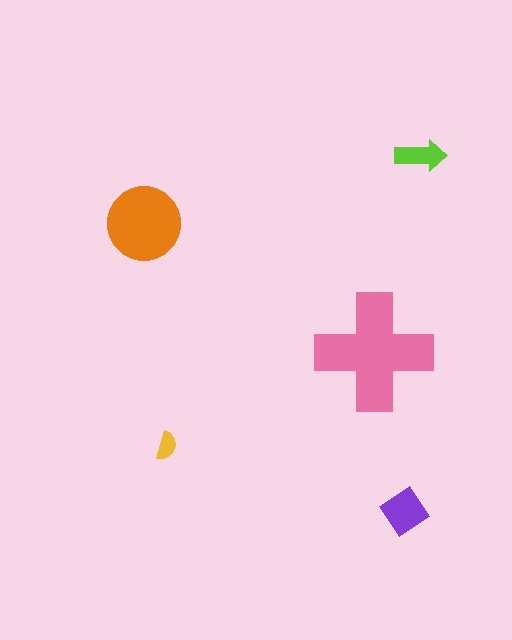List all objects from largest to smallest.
The pink cross, the orange circle, the purple diamond, the lime arrow, the yellow semicircle.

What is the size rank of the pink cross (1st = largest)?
1st.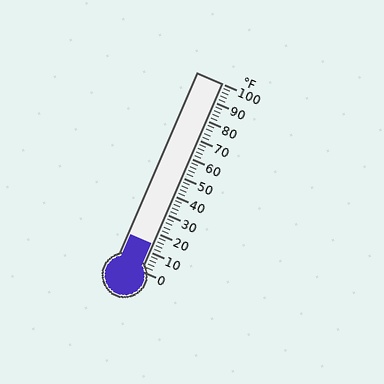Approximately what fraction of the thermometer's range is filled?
The thermometer is filled to approximately 15% of its range.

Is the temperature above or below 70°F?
The temperature is below 70°F.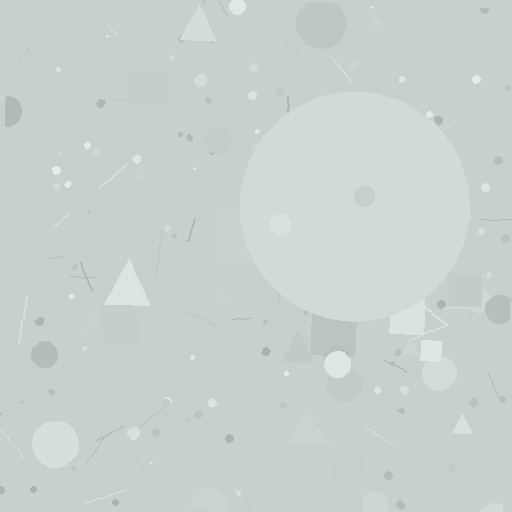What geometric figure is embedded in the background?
A circle is embedded in the background.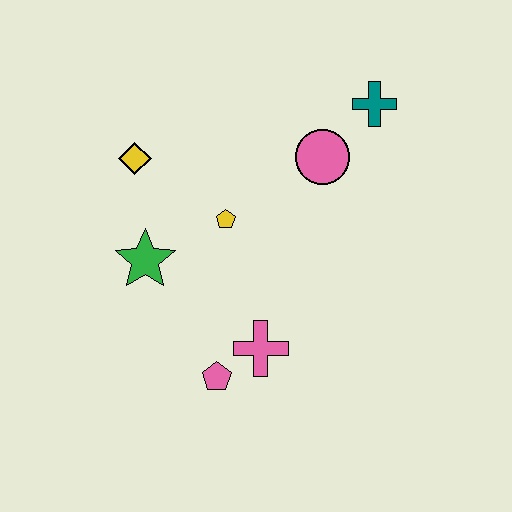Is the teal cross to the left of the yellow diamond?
No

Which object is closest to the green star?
The yellow pentagon is closest to the green star.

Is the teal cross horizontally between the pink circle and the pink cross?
No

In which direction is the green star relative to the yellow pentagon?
The green star is to the left of the yellow pentagon.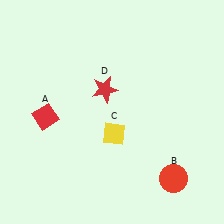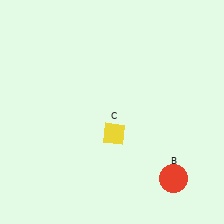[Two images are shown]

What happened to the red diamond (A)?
The red diamond (A) was removed in Image 2. It was in the bottom-left area of Image 1.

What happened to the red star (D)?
The red star (D) was removed in Image 2. It was in the top-left area of Image 1.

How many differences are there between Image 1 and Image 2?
There are 2 differences between the two images.